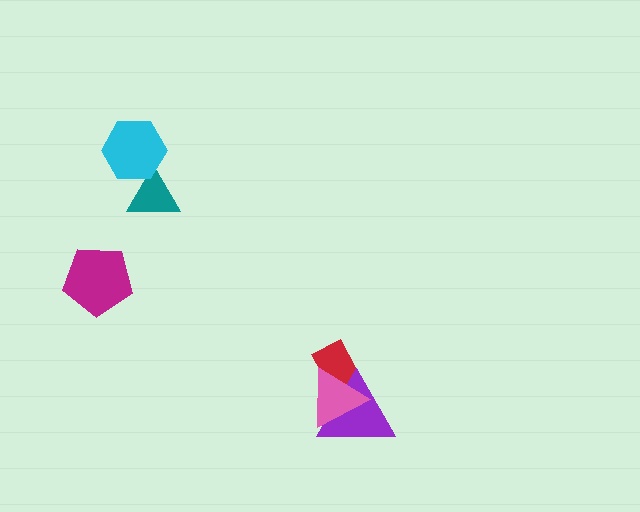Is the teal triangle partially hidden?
Yes, it is partially covered by another shape.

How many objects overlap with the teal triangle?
1 object overlaps with the teal triangle.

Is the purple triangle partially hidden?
Yes, it is partially covered by another shape.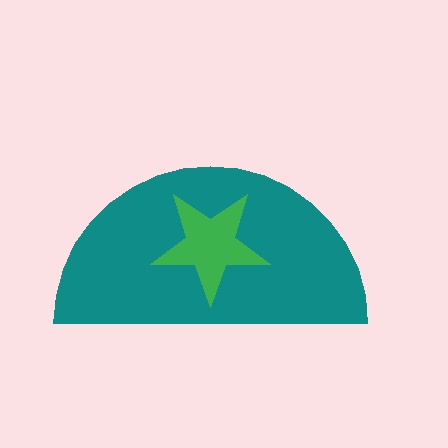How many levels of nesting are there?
2.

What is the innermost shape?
The green star.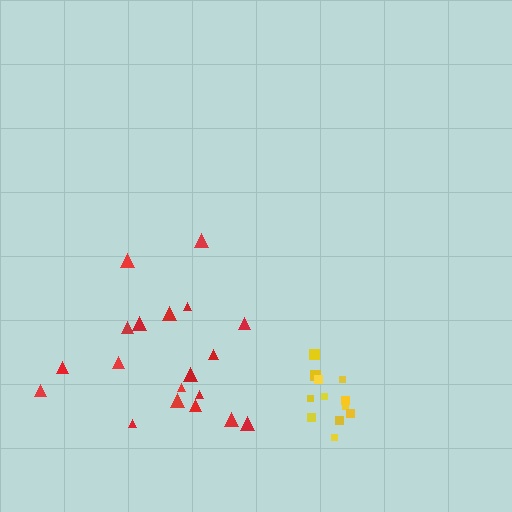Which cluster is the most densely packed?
Yellow.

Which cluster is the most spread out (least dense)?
Red.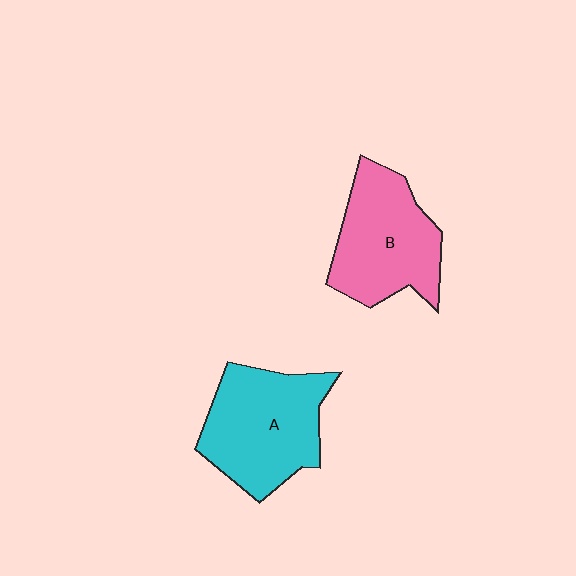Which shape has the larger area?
Shape A (cyan).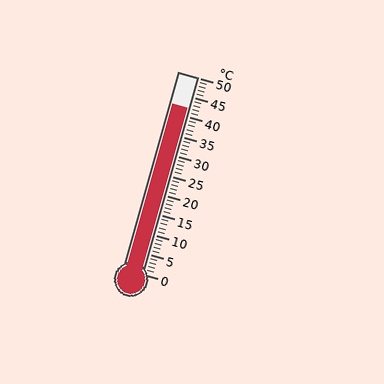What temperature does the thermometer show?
The thermometer shows approximately 42°C.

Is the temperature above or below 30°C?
The temperature is above 30°C.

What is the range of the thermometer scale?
The thermometer scale ranges from 0°C to 50°C.